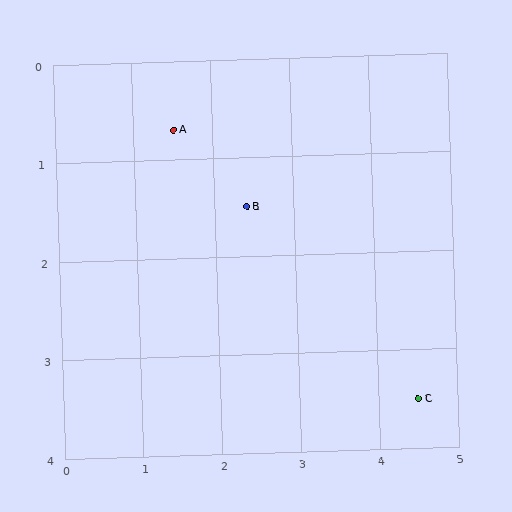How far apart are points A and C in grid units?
Points A and C are about 4.1 grid units apart.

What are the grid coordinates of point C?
Point C is at approximately (4.5, 3.5).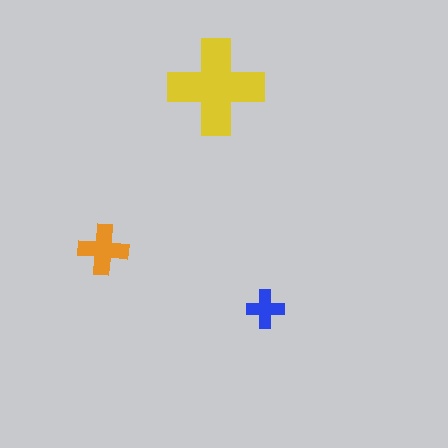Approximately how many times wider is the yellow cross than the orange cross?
About 2 times wider.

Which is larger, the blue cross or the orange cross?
The orange one.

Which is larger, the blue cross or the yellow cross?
The yellow one.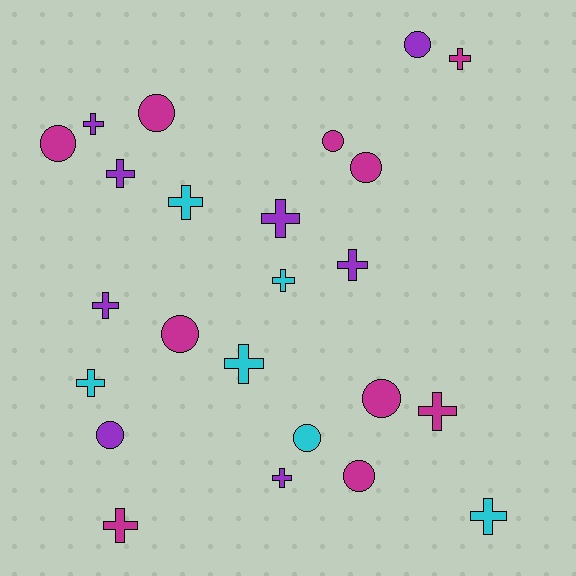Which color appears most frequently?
Magenta, with 10 objects.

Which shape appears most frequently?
Cross, with 14 objects.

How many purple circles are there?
There are 2 purple circles.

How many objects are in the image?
There are 24 objects.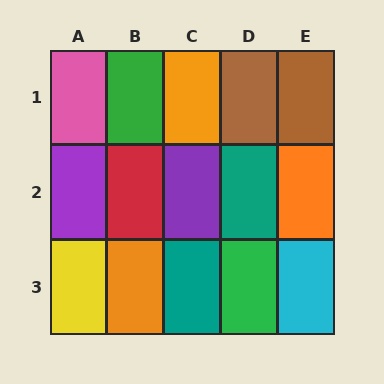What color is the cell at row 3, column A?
Yellow.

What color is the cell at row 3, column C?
Teal.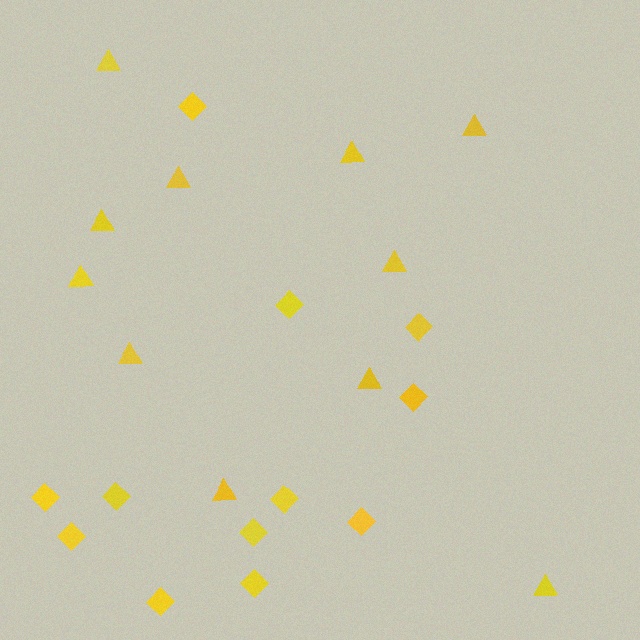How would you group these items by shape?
There are 2 groups: one group of triangles (11) and one group of diamonds (12).